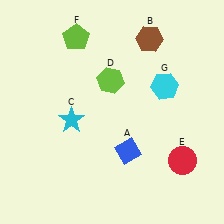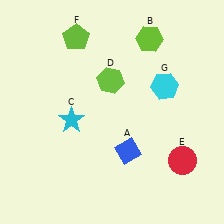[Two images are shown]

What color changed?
The hexagon (B) changed from brown in Image 1 to lime in Image 2.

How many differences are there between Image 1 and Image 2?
There is 1 difference between the two images.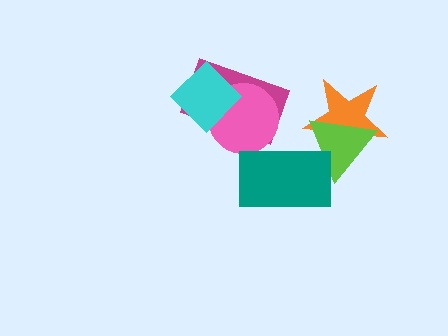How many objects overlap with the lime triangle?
2 objects overlap with the lime triangle.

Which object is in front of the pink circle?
The cyan diamond is in front of the pink circle.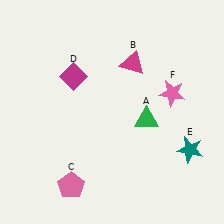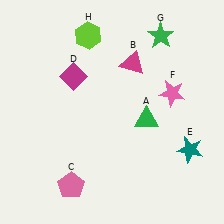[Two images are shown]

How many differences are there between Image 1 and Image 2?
There are 2 differences between the two images.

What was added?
A green star (G), a lime hexagon (H) were added in Image 2.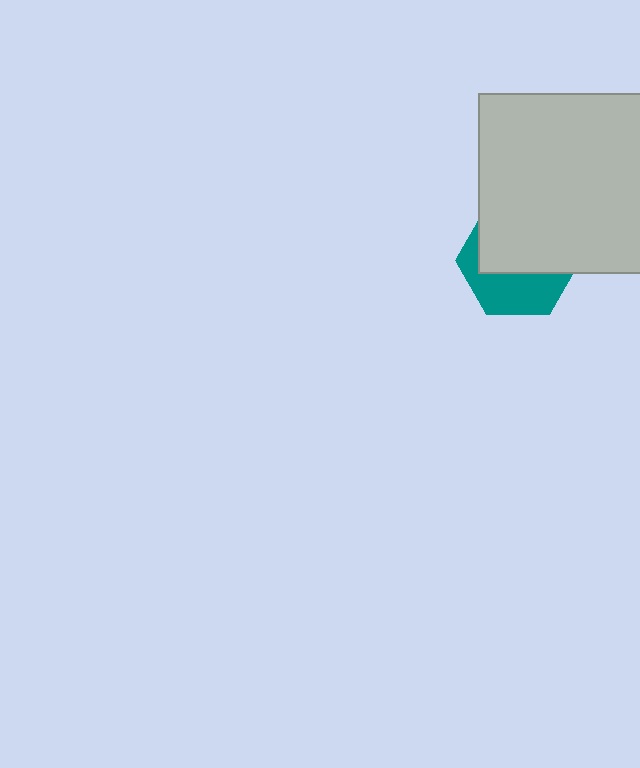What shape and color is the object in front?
The object in front is a light gray square.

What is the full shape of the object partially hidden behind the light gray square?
The partially hidden object is a teal hexagon.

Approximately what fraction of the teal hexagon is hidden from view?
Roughly 58% of the teal hexagon is hidden behind the light gray square.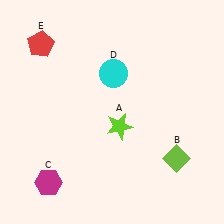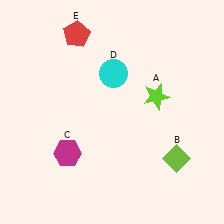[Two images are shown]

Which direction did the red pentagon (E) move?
The red pentagon (E) moved right.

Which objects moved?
The objects that moved are: the lime star (A), the magenta hexagon (C), the red pentagon (E).